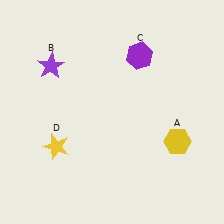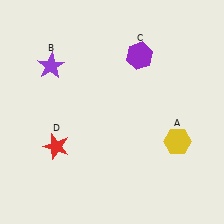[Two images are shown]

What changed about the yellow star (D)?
In Image 1, D is yellow. In Image 2, it changed to red.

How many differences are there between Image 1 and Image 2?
There is 1 difference between the two images.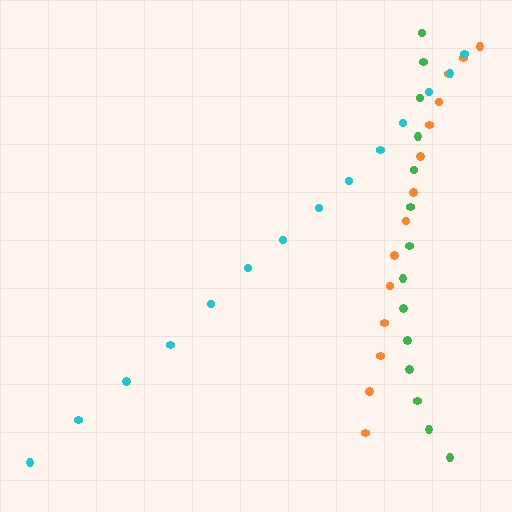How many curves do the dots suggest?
There are 3 distinct paths.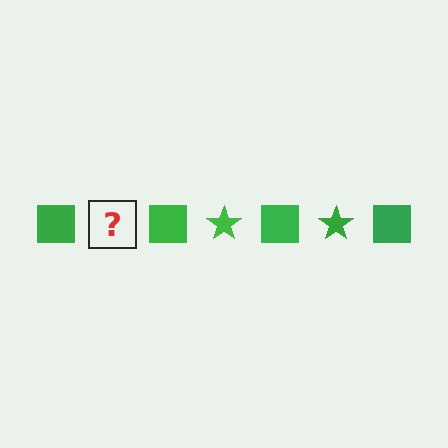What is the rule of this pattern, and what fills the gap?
The rule is that the pattern cycles through square, star shapes in green. The gap should be filled with a green star.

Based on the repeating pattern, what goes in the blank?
The blank should be a green star.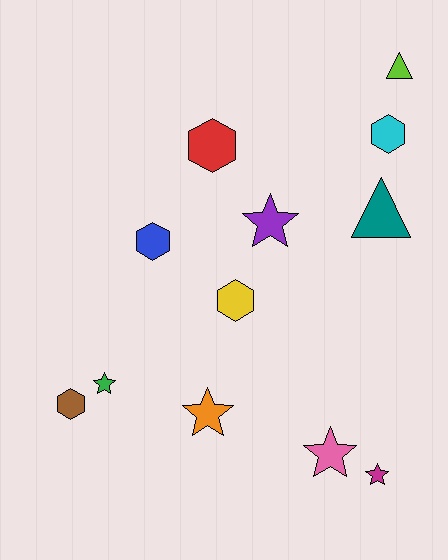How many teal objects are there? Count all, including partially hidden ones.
There is 1 teal object.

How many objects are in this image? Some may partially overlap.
There are 12 objects.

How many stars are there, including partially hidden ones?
There are 5 stars.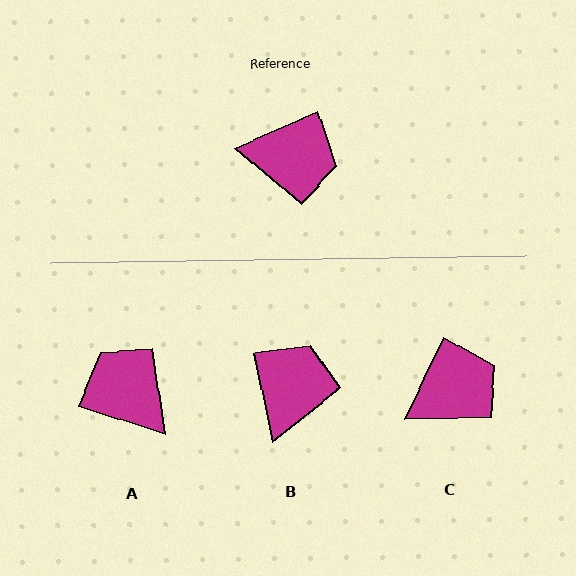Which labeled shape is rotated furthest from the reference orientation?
A, about 138 degrees away.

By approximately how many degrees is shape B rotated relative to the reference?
Approximately 79 degrees counter-clockwise.